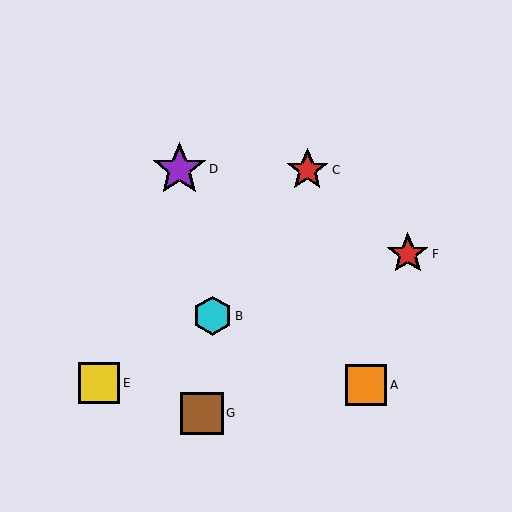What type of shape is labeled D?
Shape D is a purple star.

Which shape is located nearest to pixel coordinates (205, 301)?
The cyan hexagon (labeled B) at (212, 316) is nearest to that location.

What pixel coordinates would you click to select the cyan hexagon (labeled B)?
Click at (212, 316) to select the cyan hexagon B.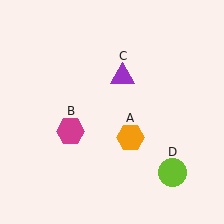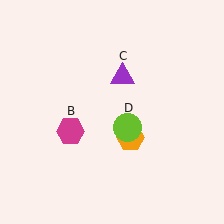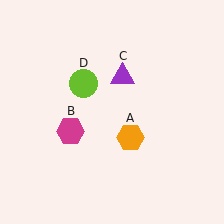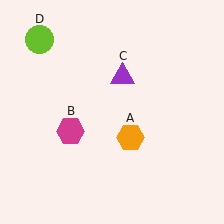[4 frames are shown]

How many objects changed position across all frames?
1 object changed position: lime circle (object D).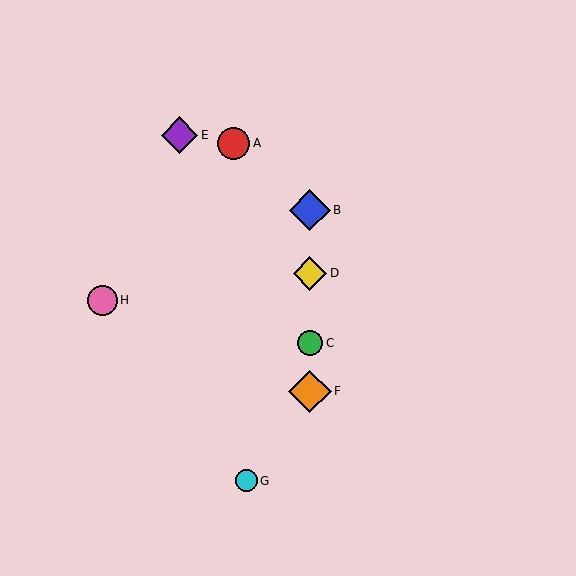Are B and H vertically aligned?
No, B is at x≈310 and H is at x≈102.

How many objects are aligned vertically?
4 objects (B, C, D, F) are aligned vertically.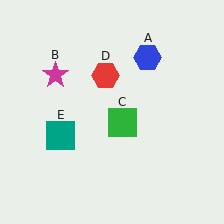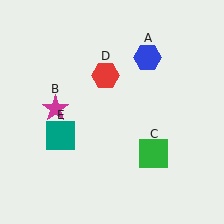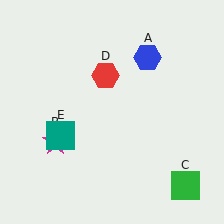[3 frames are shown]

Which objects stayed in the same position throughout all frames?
Blue hexagon (object A) and red hexagon (object D) and teal square (object E) remained stationary.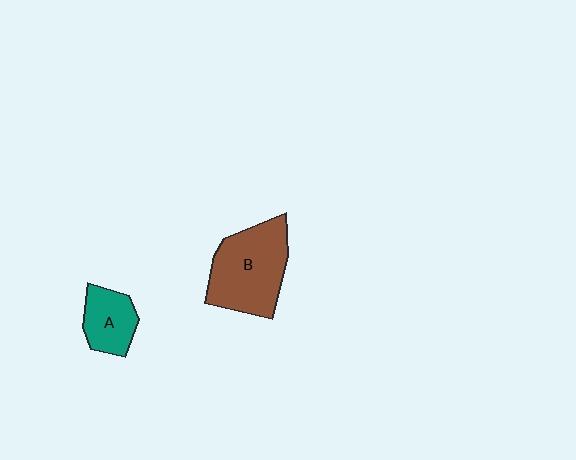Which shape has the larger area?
Shape B (brown).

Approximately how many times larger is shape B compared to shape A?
Approximately 2.0 times.